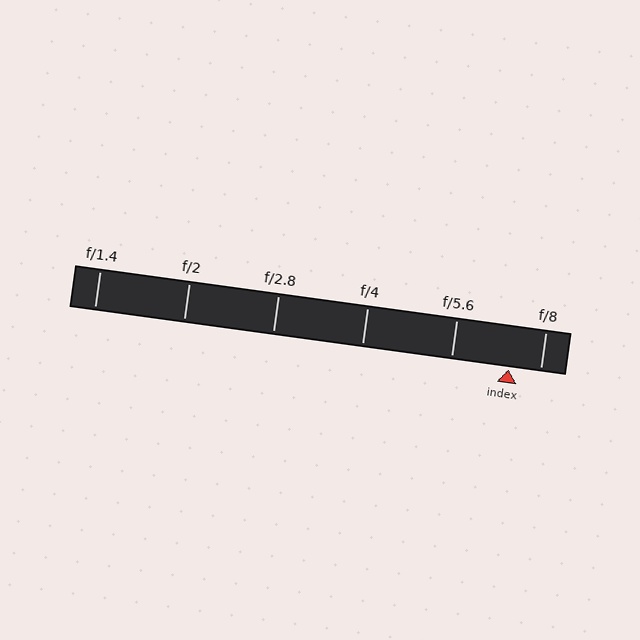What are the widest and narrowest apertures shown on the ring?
The widest aperture shown is f/1.4 and the narrowest is f/8.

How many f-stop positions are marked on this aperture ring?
There are 6 f-stop positions marked.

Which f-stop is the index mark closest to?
The index mark is closest to f/8.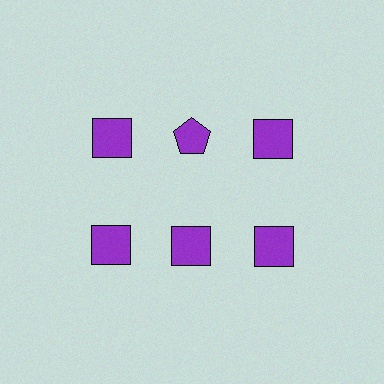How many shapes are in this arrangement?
There are 6 shapes arranged in a grid pattern.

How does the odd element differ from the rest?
It has a different shape: pentagon instead of square.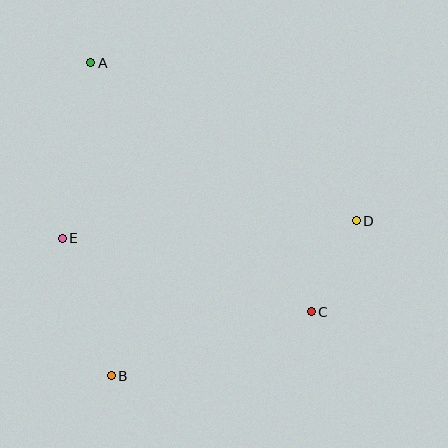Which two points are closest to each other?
Points C and D are closest to each other.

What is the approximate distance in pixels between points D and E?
The distance between D and E is approximately 294 pixels.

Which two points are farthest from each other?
Points A and C are farthest from each other.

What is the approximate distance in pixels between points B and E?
The distance between B and E is approximately 146 pixels.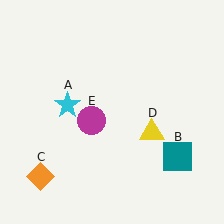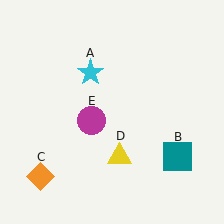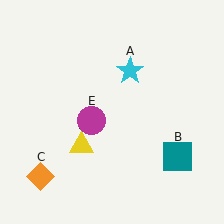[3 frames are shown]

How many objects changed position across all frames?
2 objects changed position: cyan star (object A), yellow triangle (object D).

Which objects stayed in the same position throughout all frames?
Teal square (object B) and orange diamond (object C) and magenta circle (object E) remained stationary.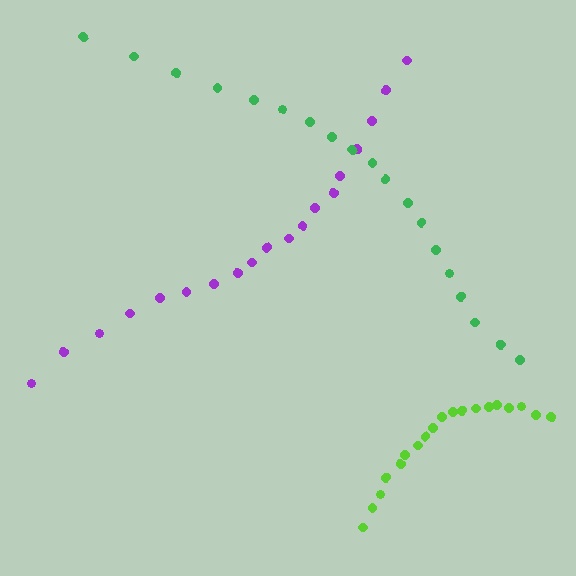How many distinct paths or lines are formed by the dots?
There are 3 distinct paths.